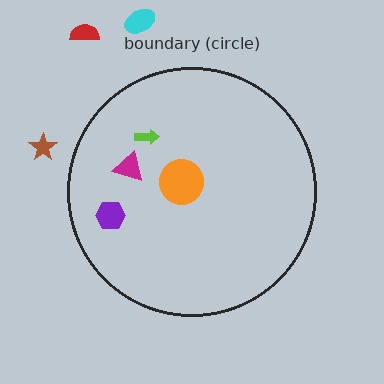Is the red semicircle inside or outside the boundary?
Outside.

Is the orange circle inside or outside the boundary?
Inside.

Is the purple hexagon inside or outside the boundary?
Inside.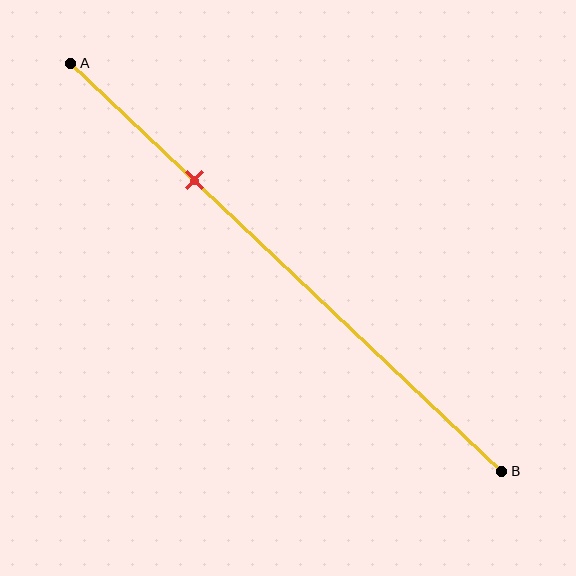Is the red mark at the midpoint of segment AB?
No, the mark is at about 30% from A, not at the 50% midpoint.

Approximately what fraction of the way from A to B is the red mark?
The red mark is approximately 30% of the way from A to B.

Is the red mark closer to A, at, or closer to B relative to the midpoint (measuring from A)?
The red mark is closer to point A than the midpoint of segment AB.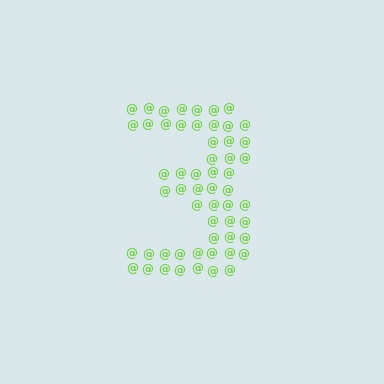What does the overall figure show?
The overall figure shows the digit 3.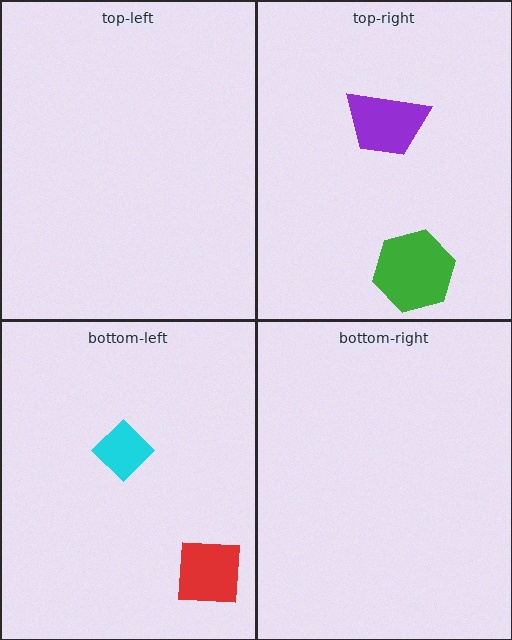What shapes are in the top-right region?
The purple trapezoid, the green hexagon.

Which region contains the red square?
The bottom-left region.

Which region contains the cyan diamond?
The bottom-left region.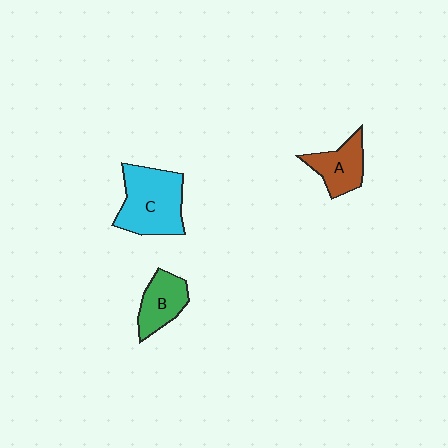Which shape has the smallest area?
Shape B (green).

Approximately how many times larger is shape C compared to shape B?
Approximately 1.8 times.